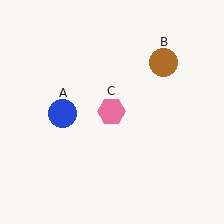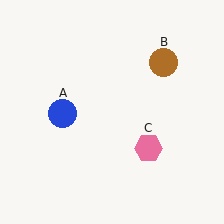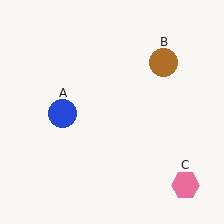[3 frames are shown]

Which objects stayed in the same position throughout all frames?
Blue circle (object A) and brown circle (object B) remained stationary.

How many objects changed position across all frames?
1 object changed position: pink hexagon (object C).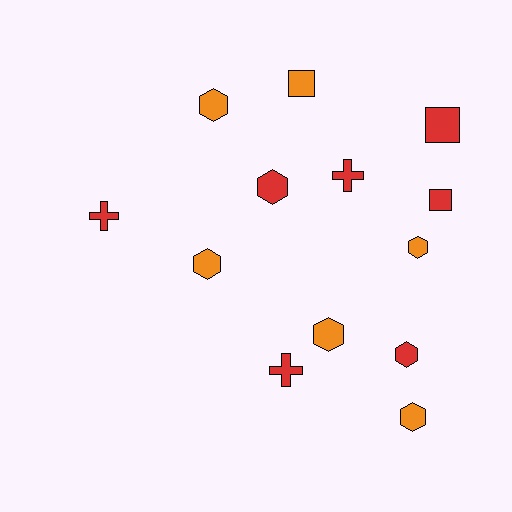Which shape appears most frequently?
Hexagon, with 7 objects.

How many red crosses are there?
There are 3 red crosses.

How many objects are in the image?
There are 13 objects.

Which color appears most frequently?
Red, with 7 objects.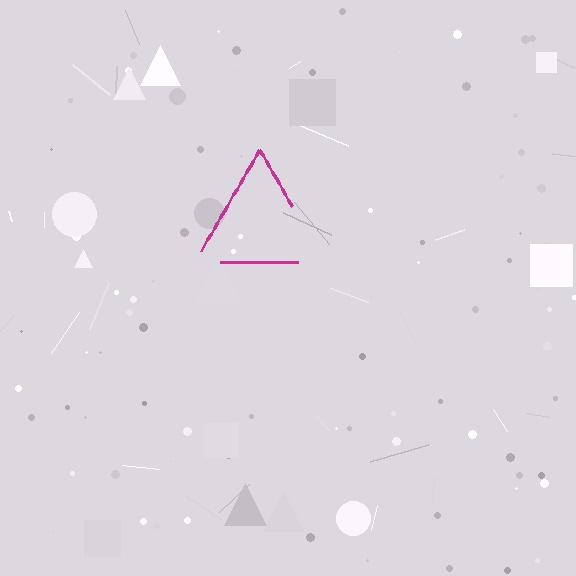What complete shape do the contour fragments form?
The contour fragments form a triangle.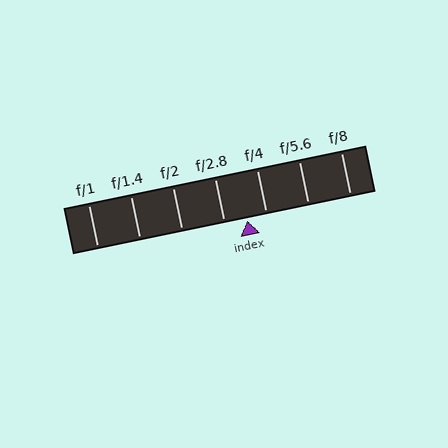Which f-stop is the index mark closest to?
The index mark is closest to f/4.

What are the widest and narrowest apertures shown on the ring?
The widest aperture shown is f/1 and the narrowest is f/8.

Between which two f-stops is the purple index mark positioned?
The index mark is between f/2.8 and f/4.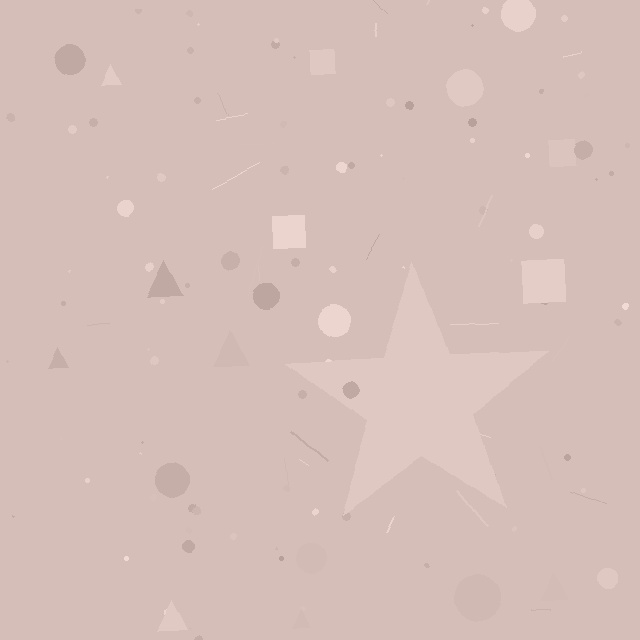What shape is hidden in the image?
A star is hidden in the image.